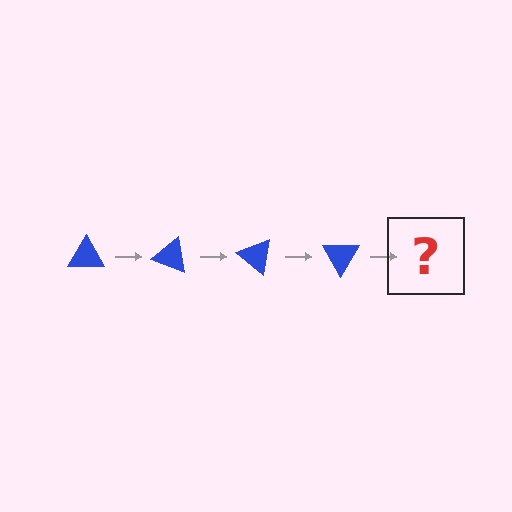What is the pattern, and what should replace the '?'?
The pattern is that the triangle rotates 20 degrees each step. The '?' should be a blue triangle rotated 80 degrees.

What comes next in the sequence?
The next element should be a blue triangle rotated 80 degrees.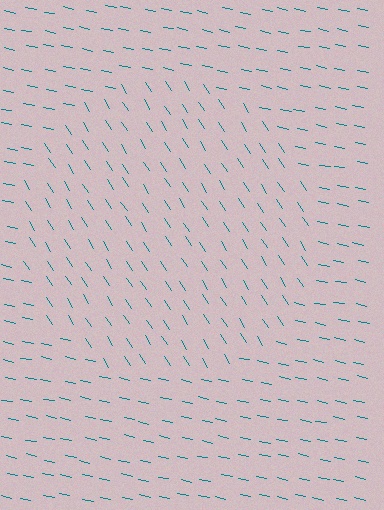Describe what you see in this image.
The image is filled with small teal line segments. A circle region in the image has lines oriented differently from the surrounding lines, creating a visible texture boundary.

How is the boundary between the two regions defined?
The boundary is defined purely by a change in line orientation (approximately 45 degrees difference). All lines are the same color and thickness.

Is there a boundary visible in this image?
Yes, there is a texture boundary formed by a change in line orientation.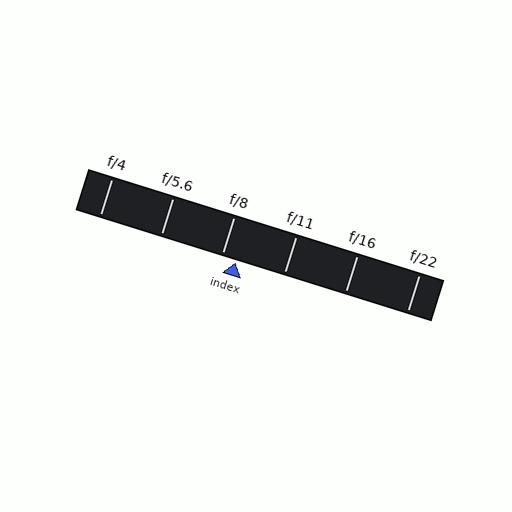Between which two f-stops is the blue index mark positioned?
The index mark is between f/8 and f/11.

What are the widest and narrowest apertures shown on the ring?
The widest aperture shown is f/4 and the narrowest is f/22.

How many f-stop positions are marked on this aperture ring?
There are 6 f-stop positions marked.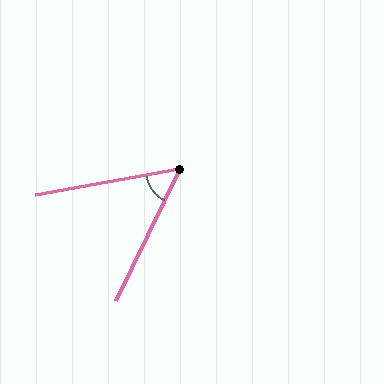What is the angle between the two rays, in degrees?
Approximately 54 degrees.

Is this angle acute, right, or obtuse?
It is acute.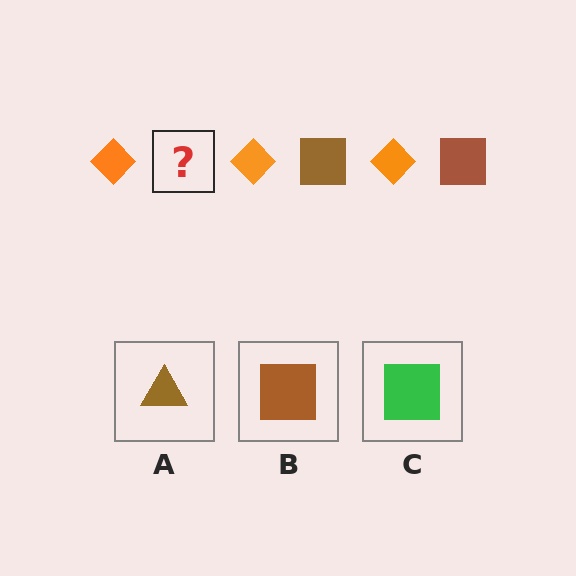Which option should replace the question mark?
Option B.